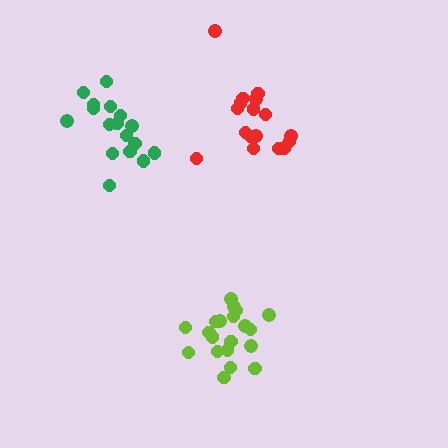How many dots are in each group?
Group 1: 17 dots, Group 2: 17 dots, Group 3: 20 dots (54 total).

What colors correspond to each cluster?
The clusters are colored: red, green, lime.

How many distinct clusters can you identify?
There are 3 distinct clusters.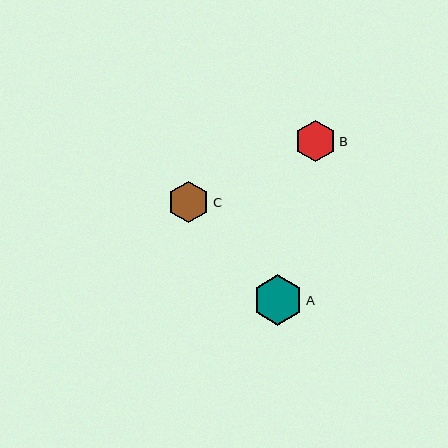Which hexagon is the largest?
Hexagon A is the largest with a size of approximately 50 pixels.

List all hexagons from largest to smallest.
From largest to smallest: A, C, B.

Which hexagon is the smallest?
Hexagon B is the smallest with a size of approximately 41 pixels.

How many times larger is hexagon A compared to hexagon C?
Hexagon A is approximately 1.2 times the size of hexagon C.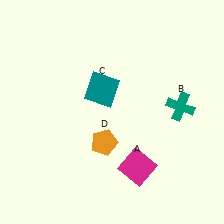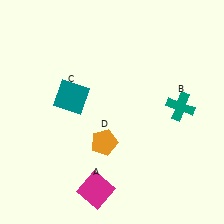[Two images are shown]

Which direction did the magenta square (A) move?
The magenta square (A) moved left.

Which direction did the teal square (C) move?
The teal square (C) moved left.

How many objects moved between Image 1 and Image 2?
2 objects moved between the two images.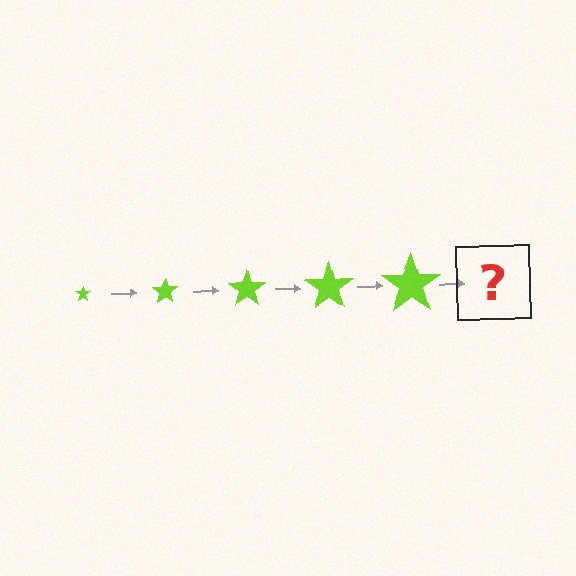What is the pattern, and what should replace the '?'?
The pattern is that the star gets progressively larger each step. The '?' should be a lime star, larger than the previous one.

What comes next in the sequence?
The next element should be a lime star, larger than the previous one.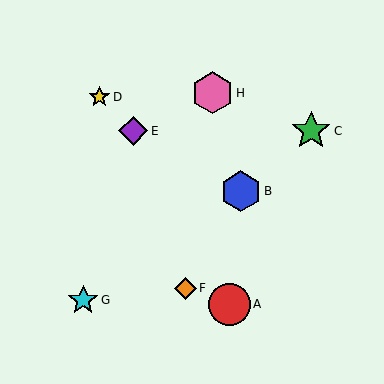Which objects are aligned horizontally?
Objects C, E are aligned horizontally.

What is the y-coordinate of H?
Object H is at y≈93.